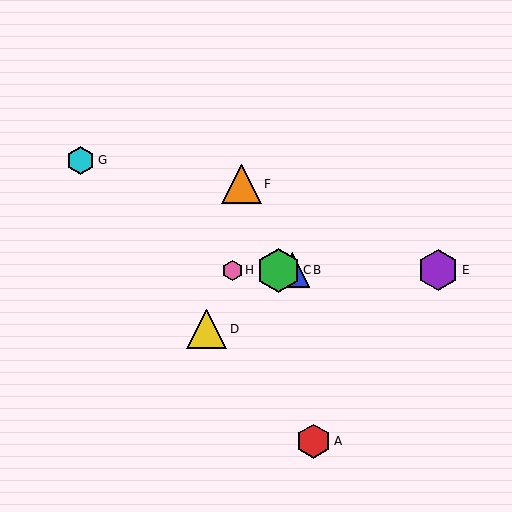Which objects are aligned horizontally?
Objects B, C, E, H are aligned horizontally.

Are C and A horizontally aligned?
No, C is at y≈270 and A is at y≈441.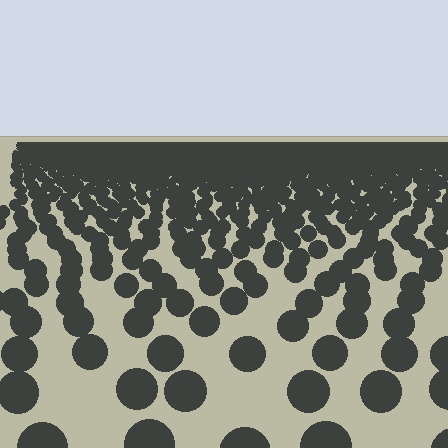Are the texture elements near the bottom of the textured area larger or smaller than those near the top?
Larger. Near the bottom, elements are closer to the viewer and appear at a bigger on-screen size.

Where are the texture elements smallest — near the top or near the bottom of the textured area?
Near the top.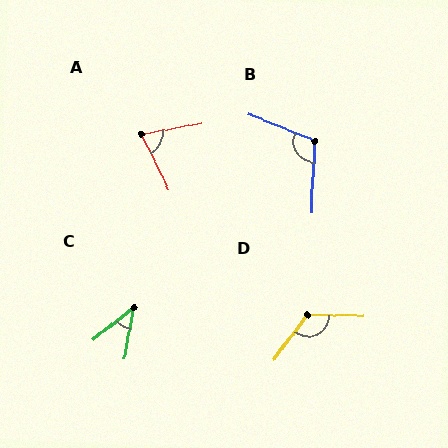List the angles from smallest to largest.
C (41°), A (74°), B (110°), D (126°).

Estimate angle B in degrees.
Approximately 110 degrees.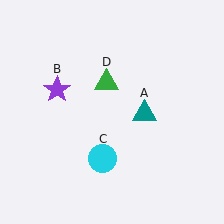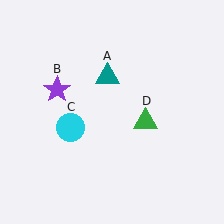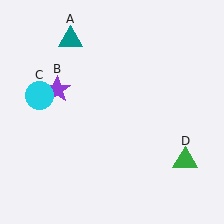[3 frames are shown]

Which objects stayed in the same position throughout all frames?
Purple star (object B) remained stationary.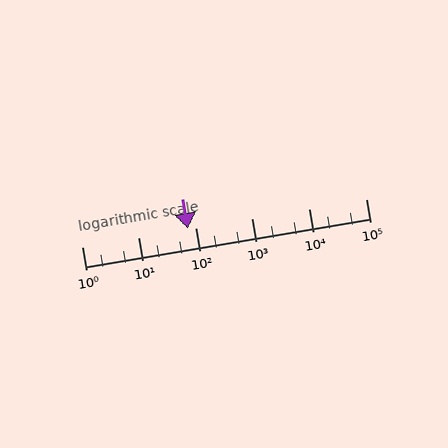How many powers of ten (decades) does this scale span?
The scale spans 5 decades, from 1 to 100000.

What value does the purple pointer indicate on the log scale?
The pointer indicates approximately 73.